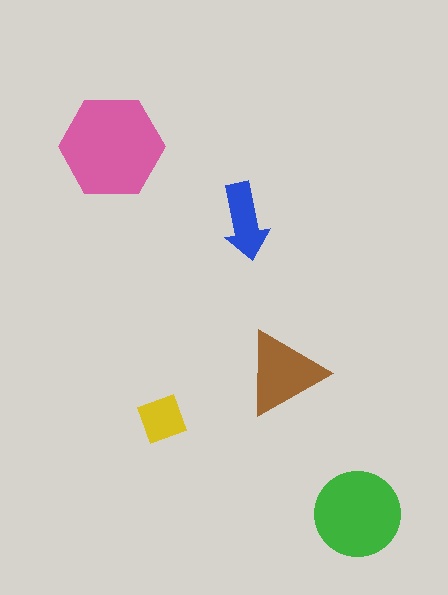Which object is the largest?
The pink hexagon.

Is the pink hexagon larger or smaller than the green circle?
Larger.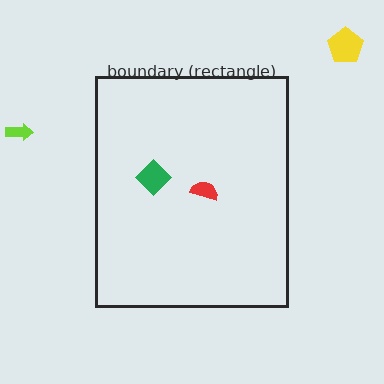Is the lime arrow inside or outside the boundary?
Outside.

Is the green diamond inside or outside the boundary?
Inside.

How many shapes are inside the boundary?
2 inside, 2 outside.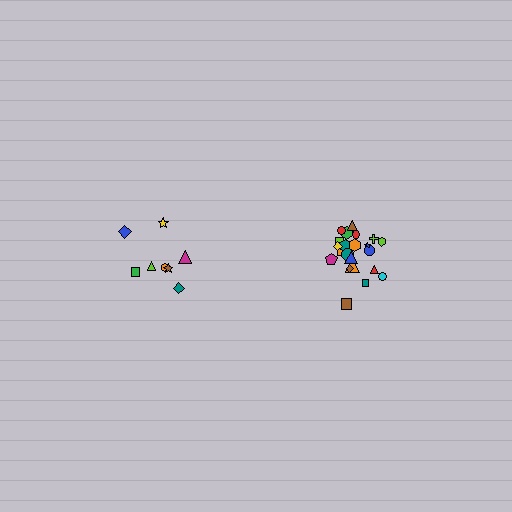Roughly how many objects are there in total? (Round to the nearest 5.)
Roughly 30 objects in total.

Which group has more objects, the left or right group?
The right group.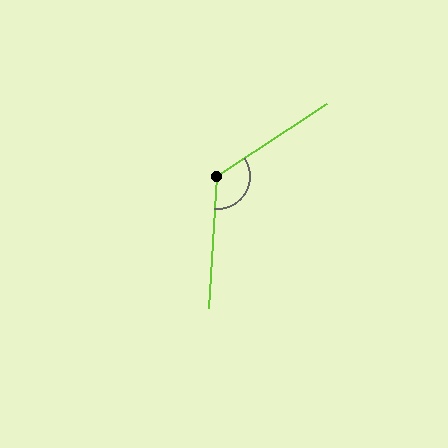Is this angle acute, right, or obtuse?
It is obtuse.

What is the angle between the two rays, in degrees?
Approximately 127 degrees.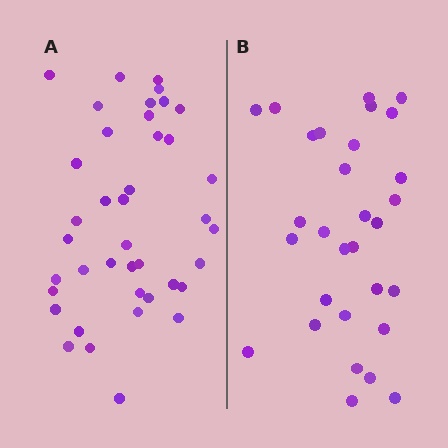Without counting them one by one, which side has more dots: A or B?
Region A (the left region) has more dots.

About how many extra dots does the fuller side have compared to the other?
Region A has roughly 10 or so more dots than region B.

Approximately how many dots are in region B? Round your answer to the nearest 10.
About 30 dots.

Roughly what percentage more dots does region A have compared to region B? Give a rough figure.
About 35% more.